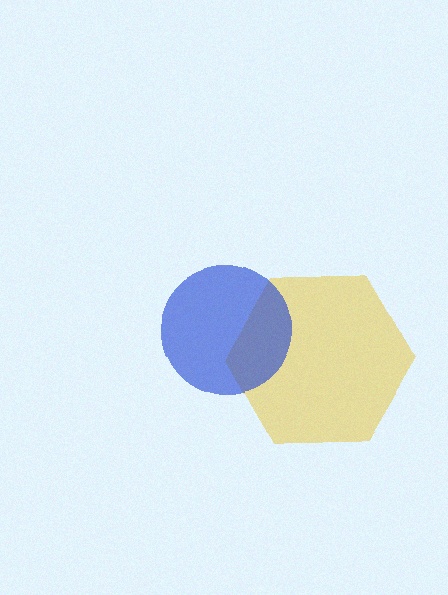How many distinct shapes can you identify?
There are 2 distinct shapes: a yellow hexagon, a blue circle.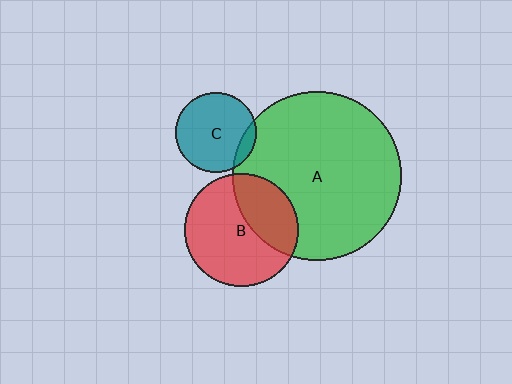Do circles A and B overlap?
Yes.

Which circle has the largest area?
Circle A (green).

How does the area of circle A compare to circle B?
Approximately 2.2 times.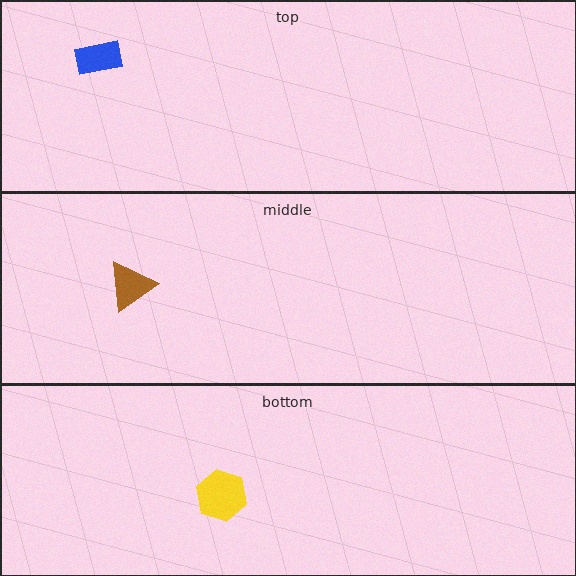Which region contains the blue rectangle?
The top region.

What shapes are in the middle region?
The brown triangle.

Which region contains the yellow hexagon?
The bottom region.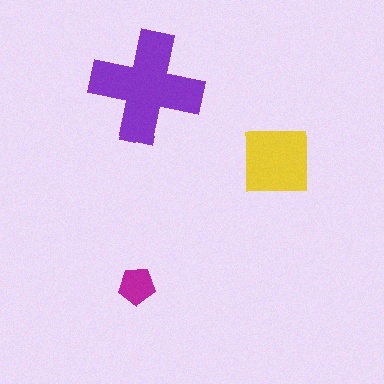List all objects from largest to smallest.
The purple cross, the yellow square, the magenta pentagon.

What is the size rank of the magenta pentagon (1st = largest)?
3rd.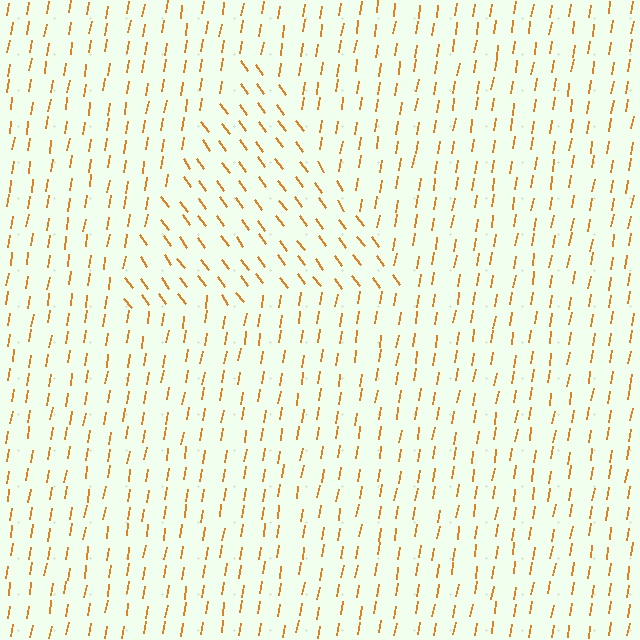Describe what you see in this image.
The image is filled with small orange line segments. A triangle region in the image has lines oriented differently from the surrounding lines, creating a visible texture boundary.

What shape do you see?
I see a triangle.